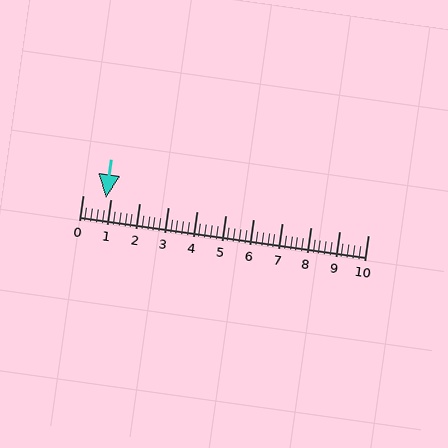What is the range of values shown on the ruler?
The ruler shows values from 0 to 10.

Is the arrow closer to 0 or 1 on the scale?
The arrow is closer to 1.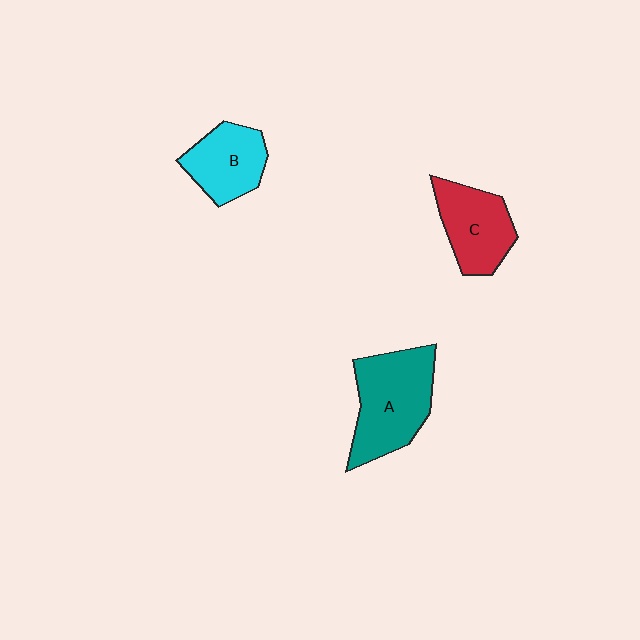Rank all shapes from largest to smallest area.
From largest to smallest: A (teal), C (red), B (cyan).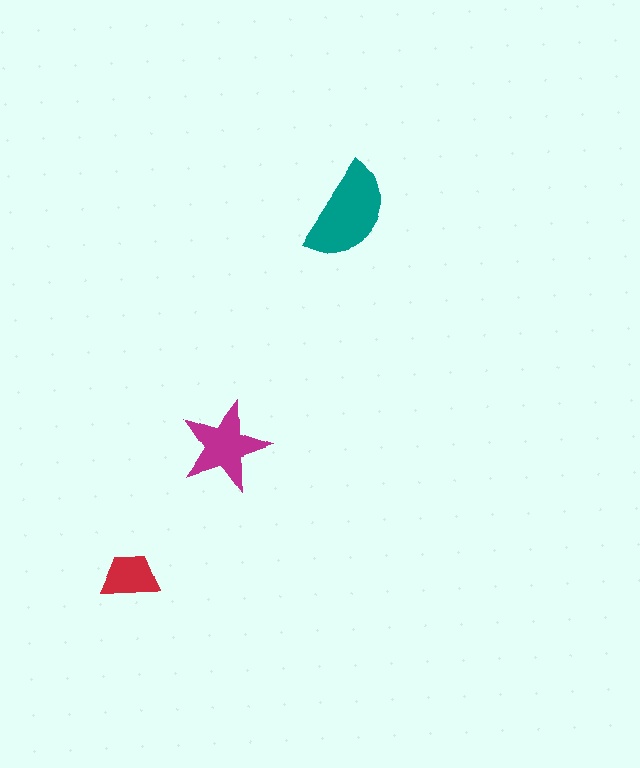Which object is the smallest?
The red trapezoid.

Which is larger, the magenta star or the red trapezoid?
The magenta star.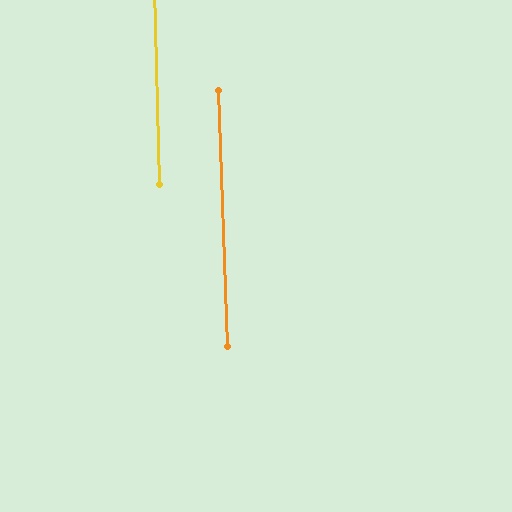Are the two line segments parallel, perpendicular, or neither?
Parallel — their directions differ by only 0.7°.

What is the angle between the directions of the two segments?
Approximately 1 degree.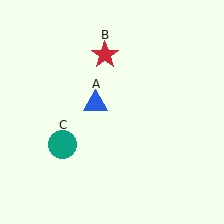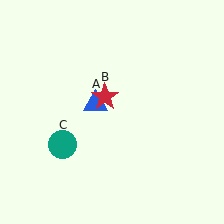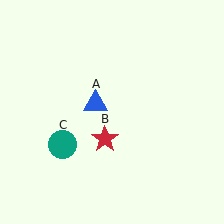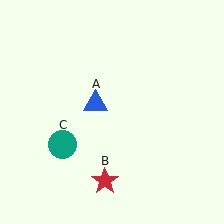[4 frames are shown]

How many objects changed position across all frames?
1 object changed position: red star (object B).